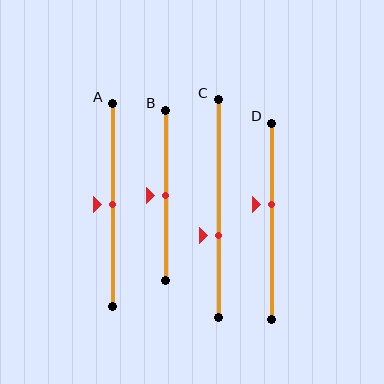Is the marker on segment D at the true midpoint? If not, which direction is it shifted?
No, the marker on segment D is shifted upward by about 9% of the segment length.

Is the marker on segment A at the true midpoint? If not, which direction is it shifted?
Yes, the marker on segment A is at the true midpoint.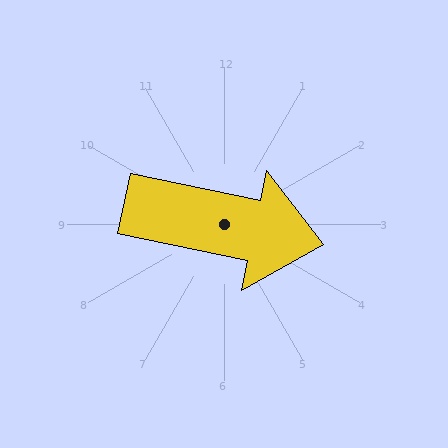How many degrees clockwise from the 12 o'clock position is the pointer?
Approximately 101 degrees.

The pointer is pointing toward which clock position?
Roughly 3 o'clock.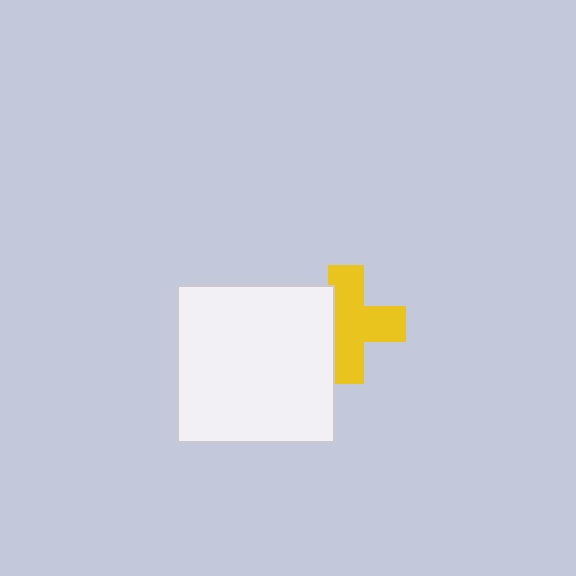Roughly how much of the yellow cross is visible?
Most of it is visible (roughly 68%).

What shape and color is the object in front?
The object in front is a white square.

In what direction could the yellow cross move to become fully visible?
The yellow cross could move right. That would shift it out from behind the white square entirely.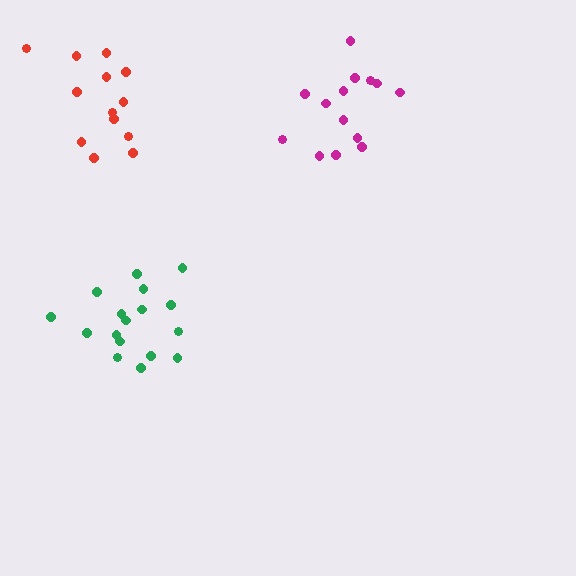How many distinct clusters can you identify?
There are 3 distinct clusters.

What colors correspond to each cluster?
The clusters are colored: green, magenta, red.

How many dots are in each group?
Group 1: 17 dots, Group 2: 14 dots, Group 3: 13 dots (44 total).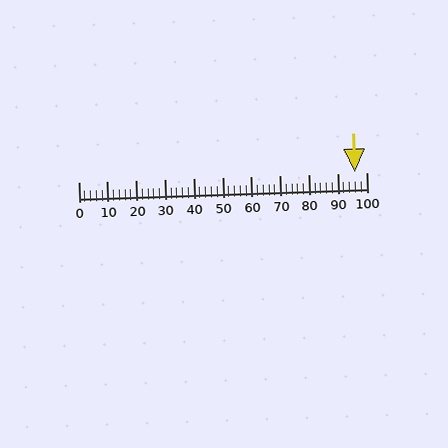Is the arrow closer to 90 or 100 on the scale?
The arrow is closer to 100.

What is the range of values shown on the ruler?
The ruler shows values from 0 to 100.